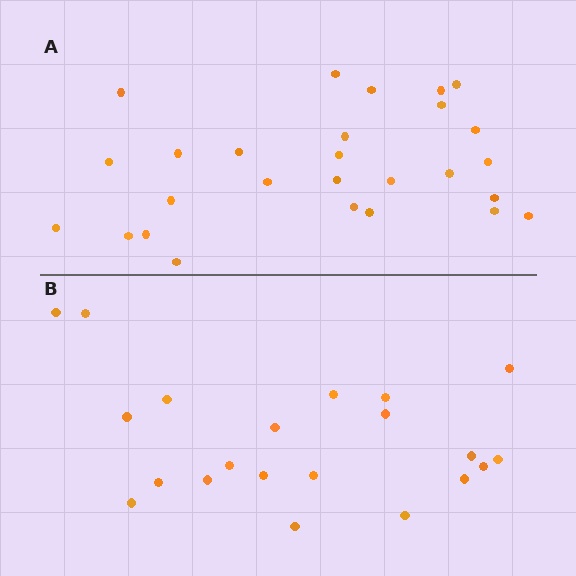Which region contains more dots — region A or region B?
Region A (the top region) has more dots.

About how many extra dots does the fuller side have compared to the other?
Region A has about 6 more dots than region B.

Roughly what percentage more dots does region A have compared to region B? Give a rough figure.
About 30% more.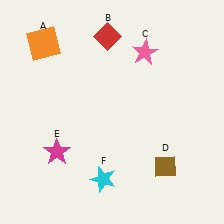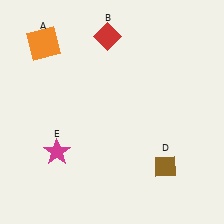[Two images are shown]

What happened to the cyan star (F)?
The cyan star (F) was removed in Image 2. It was in the bottom-left area of Image 1.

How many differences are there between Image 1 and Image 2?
There are 2 differences between the two images.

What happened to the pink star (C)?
The pink star (C) was removed in Image 2. It was in the top-right area of Image 1.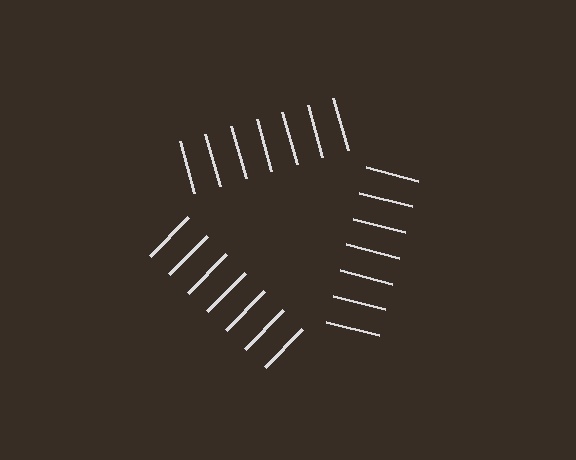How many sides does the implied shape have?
3 sides — the line-ends trace a triangle.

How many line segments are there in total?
21 — 7 along each of the 3 edges.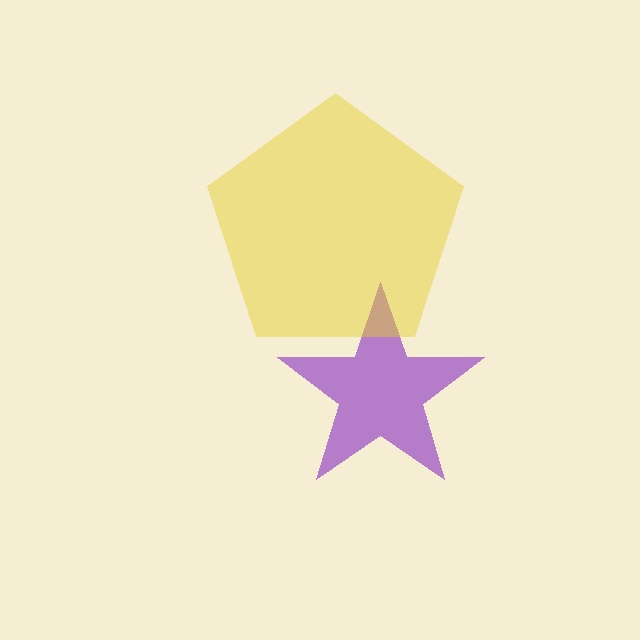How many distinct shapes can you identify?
There are 2 distinct shapes: a purple star, a yellow pentagon.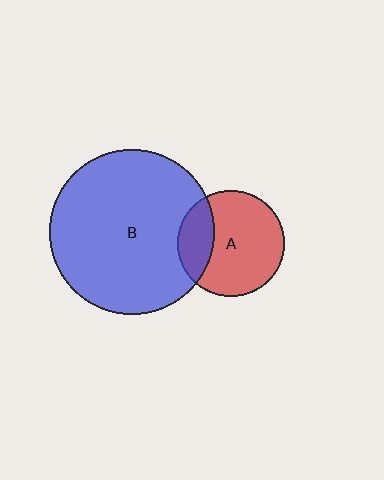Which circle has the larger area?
Circle B (blue).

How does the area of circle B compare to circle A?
Approximately 2.4 times.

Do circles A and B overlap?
Yes.